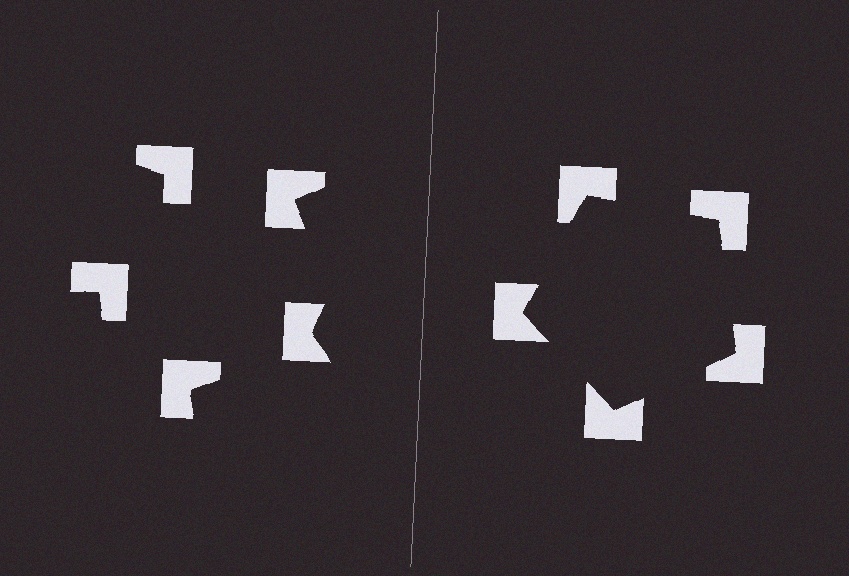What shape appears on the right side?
An illusory pentagon.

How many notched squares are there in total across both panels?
10 — 5 on each side.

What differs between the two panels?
The notched squares are positioned identically on both sides; only the wedge orientations differ. On the right they align to a pentagon; on the left they are misaligned.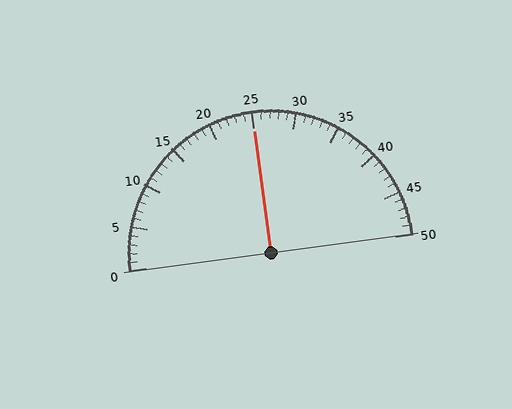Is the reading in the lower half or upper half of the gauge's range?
The reading is in the upper half of the range (0 to 50).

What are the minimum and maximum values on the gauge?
The gauge ranges from 0 to 50.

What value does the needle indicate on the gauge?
The needle indicates approximately 25.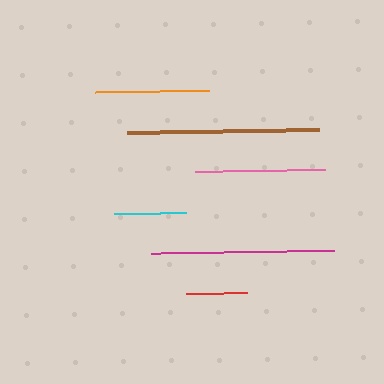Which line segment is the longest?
The brown line is the longest at approximately 191 pixels.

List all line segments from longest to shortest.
From longest to shortest: brown, magenta, pink, orange, cyan, red.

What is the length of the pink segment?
The pink segment is approximately 130 pixels long.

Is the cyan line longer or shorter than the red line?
The cyan line is longer than the red line.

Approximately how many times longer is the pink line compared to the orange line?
The pink line is approximately 1.1 times the length of the orange line.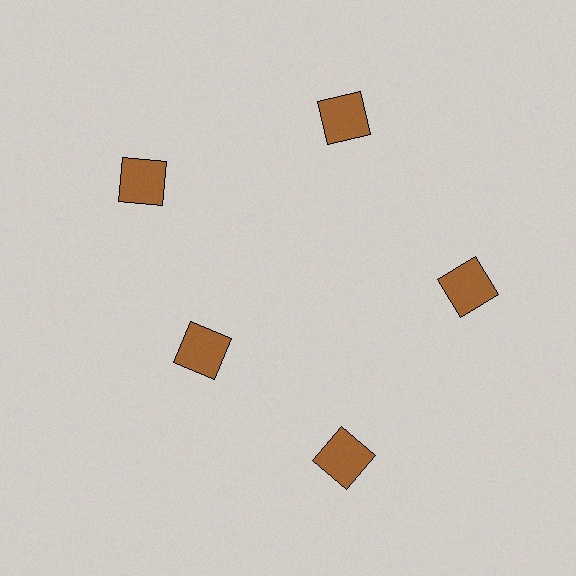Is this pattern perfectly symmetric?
No. The 5 brown squares are arranged in a ring, but one element near the 8 o'clock position is pulled inward toward the center, breaking the 5-fold rotational symmetry.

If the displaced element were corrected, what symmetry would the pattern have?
It would have 5-fold rotational symmetry — the pattern would map onto itself every 72 degrees.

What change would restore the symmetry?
The symmetry would be restored by moving it outward, back onto the ring so that all 5 squares sit at equal angles and equal distance from the center.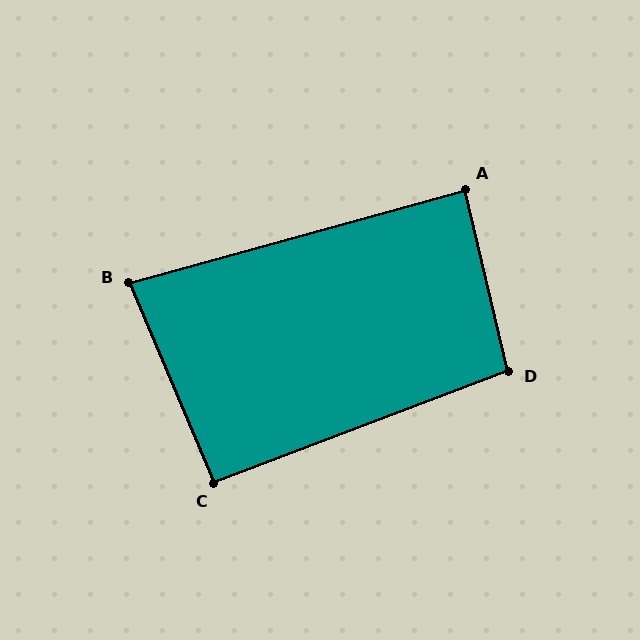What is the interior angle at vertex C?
Approximately 92 degrees (approximately right).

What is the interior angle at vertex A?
Approximately 88 degrees (approximately right).